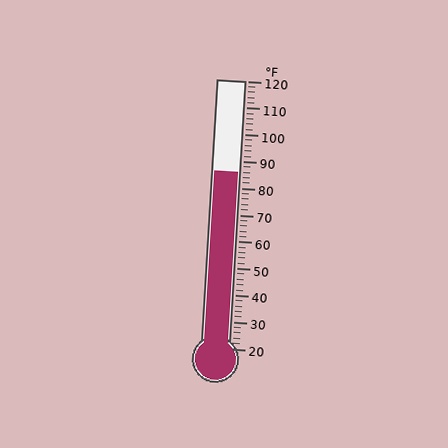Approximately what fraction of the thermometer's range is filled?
The thermometer is filled to approximately 65% of its range.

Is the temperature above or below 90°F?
The temperature is below 90°F.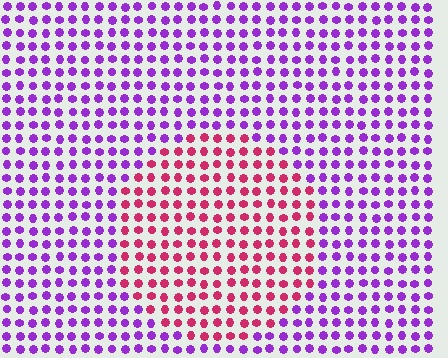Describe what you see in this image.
The image is filled with small purple elements in a uniform arrangement. A circle-shaped region is visible where the elements are tinted to a slightly different hue, forming a subtle color boundary.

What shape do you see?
I see a circle.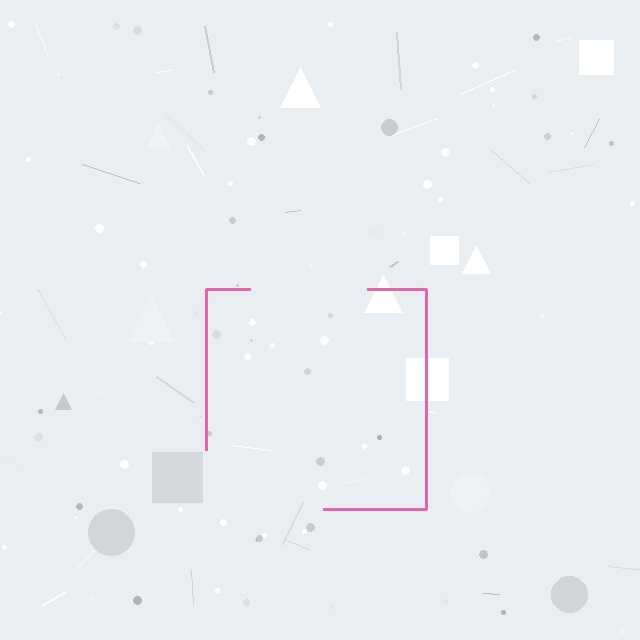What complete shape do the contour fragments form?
The contour fragments form a square.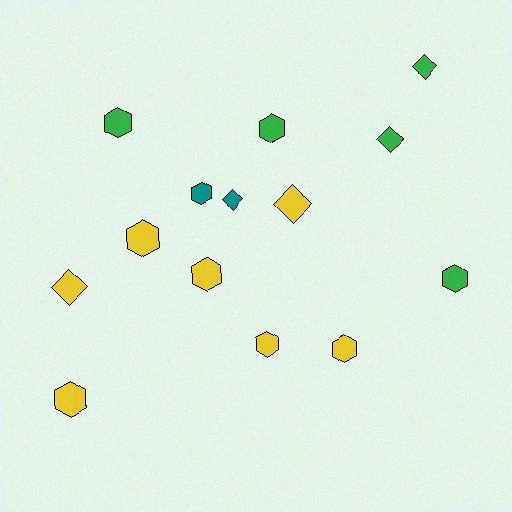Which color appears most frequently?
Yellow, with 7 objects.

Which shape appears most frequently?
Hexagon, with 9 objects.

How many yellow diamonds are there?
There are 2 yellow diamonds.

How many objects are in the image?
There are 14 objects.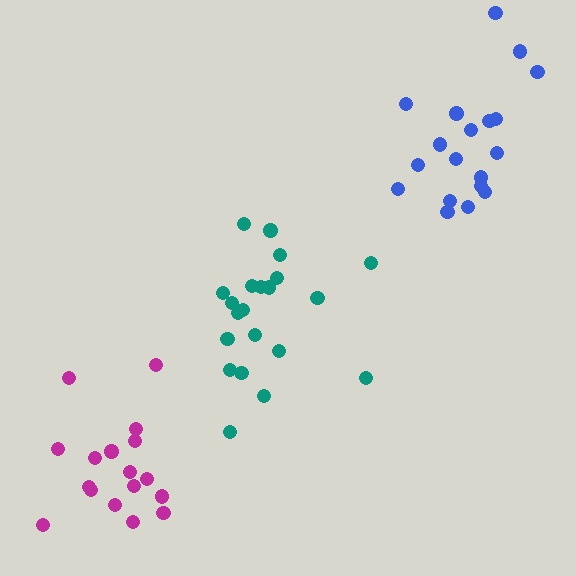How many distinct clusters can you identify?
There are 3 distinct clusters.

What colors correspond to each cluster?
The clusters are colored: blue, teal, magenta.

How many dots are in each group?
Group 1: 19 dots, Group 2: 21 dots, Group 3: 17 dots (57 total).